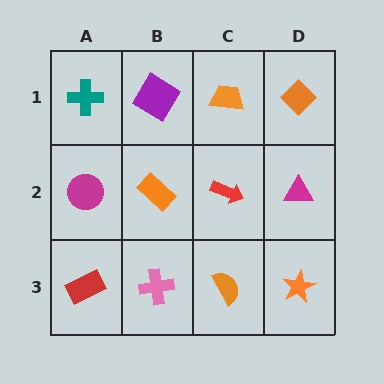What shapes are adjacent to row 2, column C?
An orange trapezoid (row 1, column C), an orange semicircle (row 3, column C), an orange rectangle (row 2, column B), a magenta triangle (row 2, column D).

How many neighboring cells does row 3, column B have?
3.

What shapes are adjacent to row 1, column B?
An orange rectangle (row 2, column B), a teal cross (row 1, column A), an orange trapezoid (row 1, column C).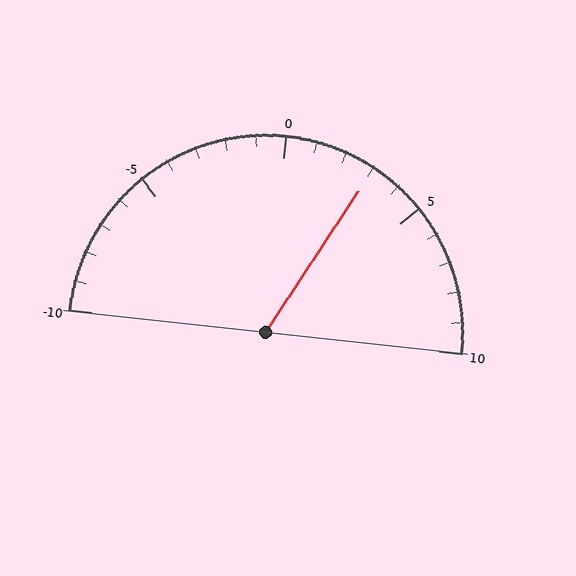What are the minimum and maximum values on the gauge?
The gauge ranges from -10 to 10.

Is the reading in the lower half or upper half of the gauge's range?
The reading is in the upper half of the range (-10 to 10).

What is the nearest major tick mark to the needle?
The nearest major tick mark is 5.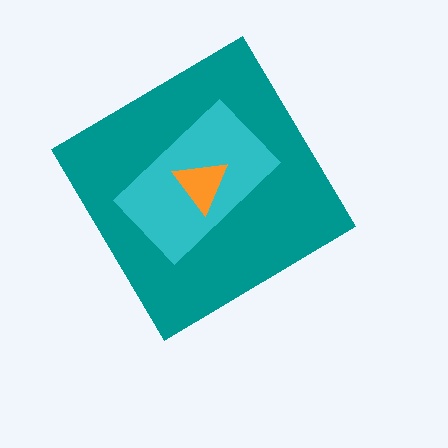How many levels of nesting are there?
3.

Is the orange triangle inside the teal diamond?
Yes.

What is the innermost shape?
The orange triangle.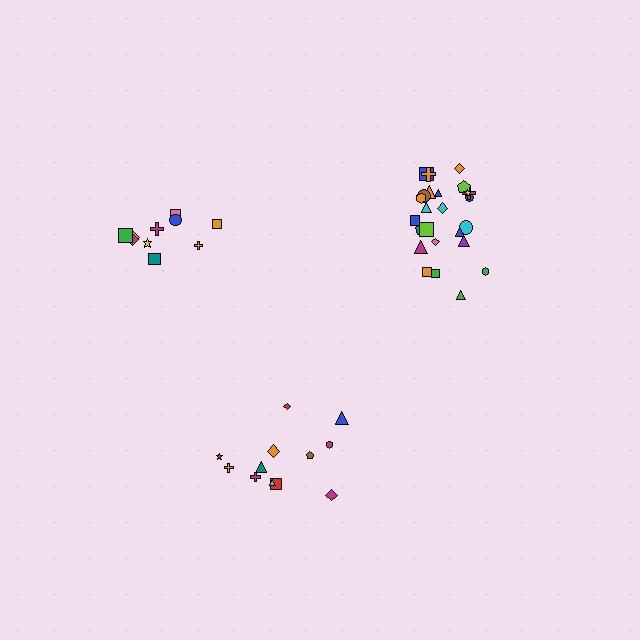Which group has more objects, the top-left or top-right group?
The top-right group.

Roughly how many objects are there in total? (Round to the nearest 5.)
Roughly 45 objects in total.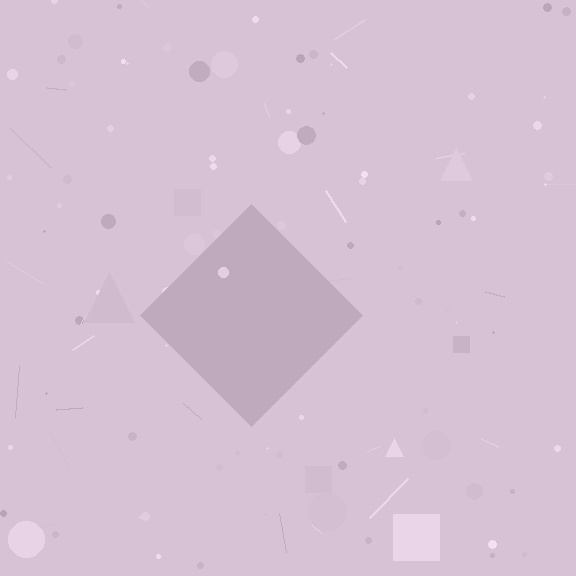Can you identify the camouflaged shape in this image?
The camouflaged shape is a diamond.